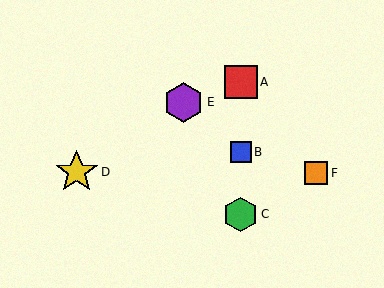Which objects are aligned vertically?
Objects A, B, C are aligned vertically.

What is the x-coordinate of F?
Object F is at x≈316.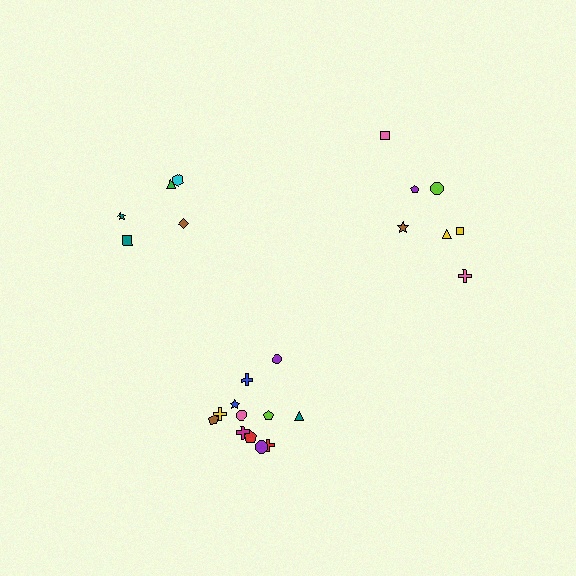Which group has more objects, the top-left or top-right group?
The top-right group.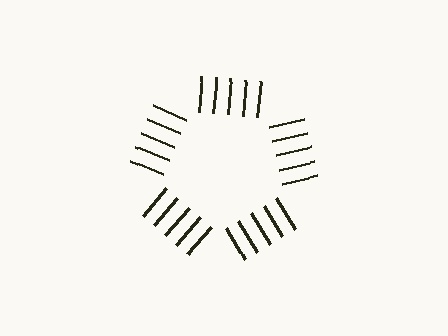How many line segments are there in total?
25 — 5 along each of the 5 edges.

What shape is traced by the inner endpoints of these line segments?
An illusory pentagon — the line segments terminate on its edges but no continuous stroke is drawn.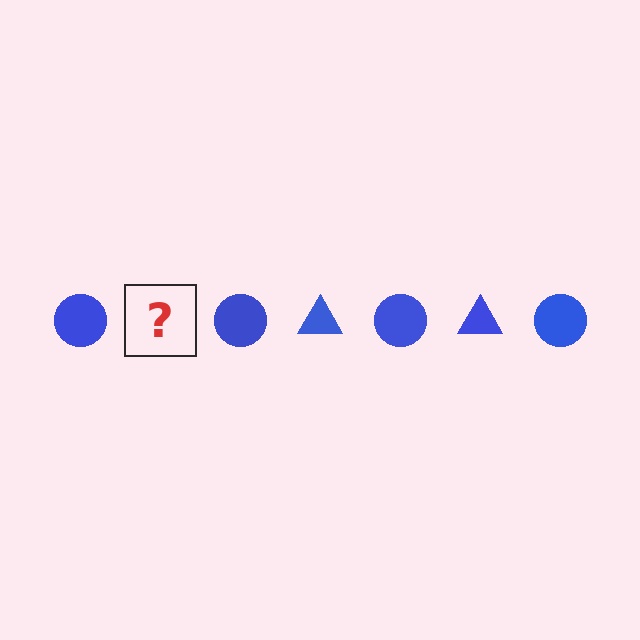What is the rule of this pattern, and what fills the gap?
The rule is that the pattern cycles through circle, triangle shapes in blue. The gap should be filled with a blue triangle.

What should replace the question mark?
The question mark should be replaced with a blue triangle.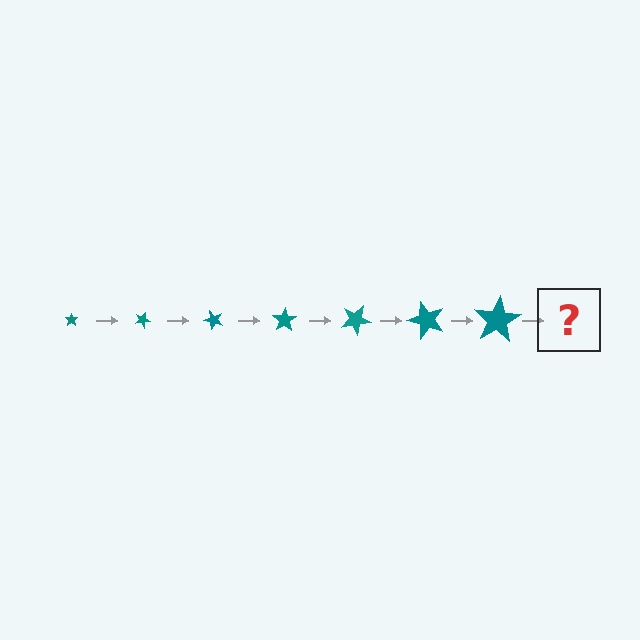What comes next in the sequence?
The next element should be a star, larger than the previous one and rotated 175 degrees from the start.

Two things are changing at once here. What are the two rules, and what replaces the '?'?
The two rules are that the star grows larger each step and it rotates 25 degrees each step. The '?' should be a star, larger than the previous one and rotated 175 degrees from the start.